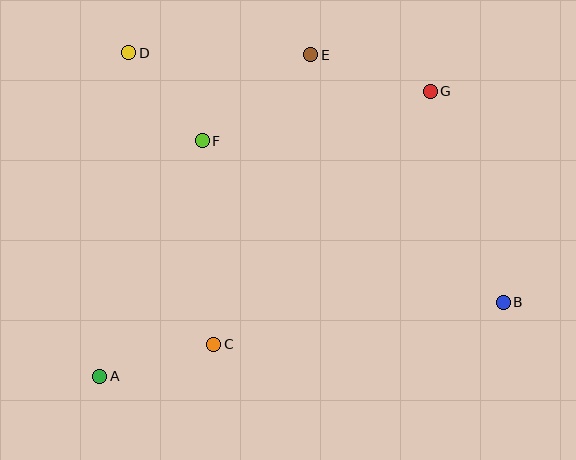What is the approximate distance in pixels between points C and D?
The distance between C and D is approximately 303 pixels.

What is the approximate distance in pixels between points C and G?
The distance between C and G is approximately 333 pixels.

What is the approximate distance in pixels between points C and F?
The distance between C and F is approximately 204 pixels.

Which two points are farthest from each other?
Points B and D are farthest from each other.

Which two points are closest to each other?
Points D and F are closest to each other.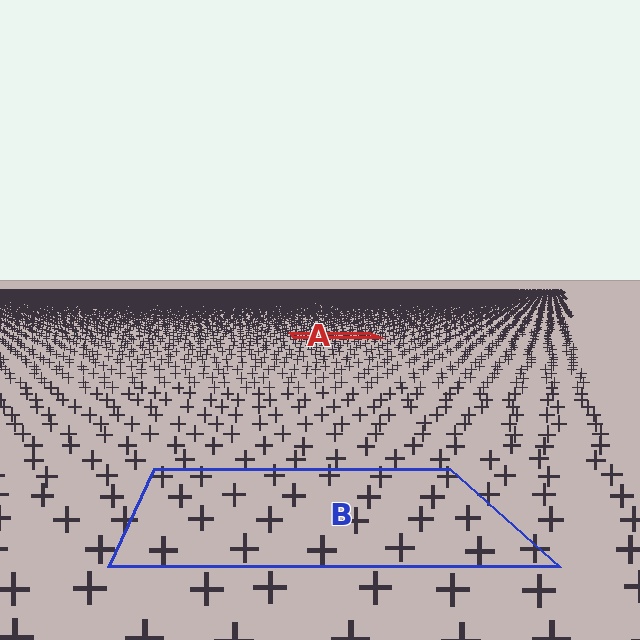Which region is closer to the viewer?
Region B is closer. The texture elements there are larger and more spread out.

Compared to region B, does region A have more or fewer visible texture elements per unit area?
Region A has more texture elements per unit area — they are packed more densely because it is farther away.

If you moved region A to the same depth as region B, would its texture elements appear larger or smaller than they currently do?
They would appear larger. At a closer depth, the same texture elements are projected at a bigger on-screen size.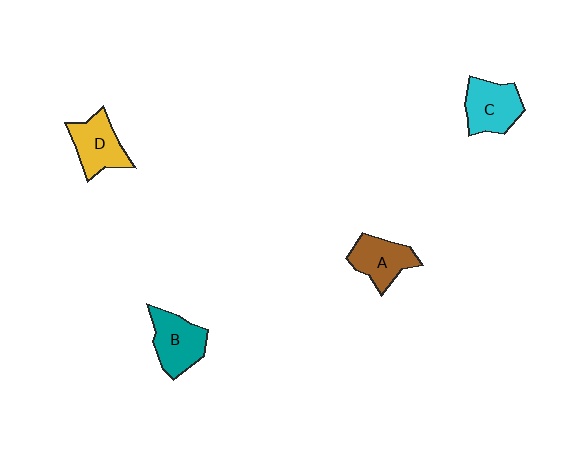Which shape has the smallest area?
Shape A (brown).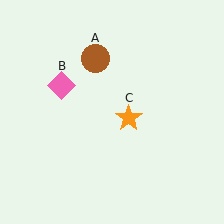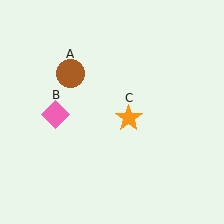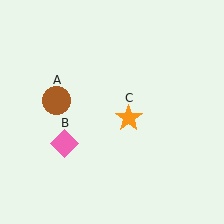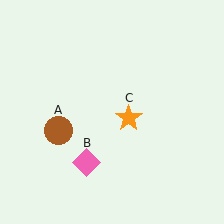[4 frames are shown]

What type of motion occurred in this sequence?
The brown circle (object A), pink diamond (object B) rotated counterclockwise around the center of the scene.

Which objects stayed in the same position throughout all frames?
Orange star (object C) remained stationary.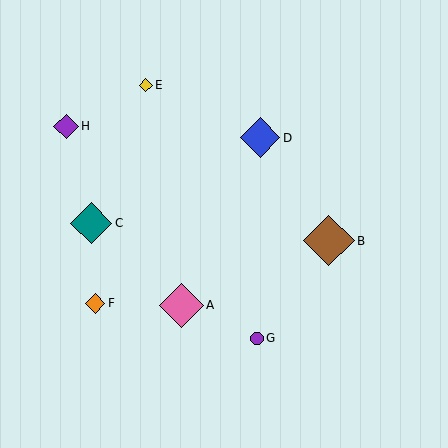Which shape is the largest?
The brown diamond (labeled B) is the largest.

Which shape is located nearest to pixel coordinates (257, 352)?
The purple circle (labeled G) at (257, 338) is nearest to that location.